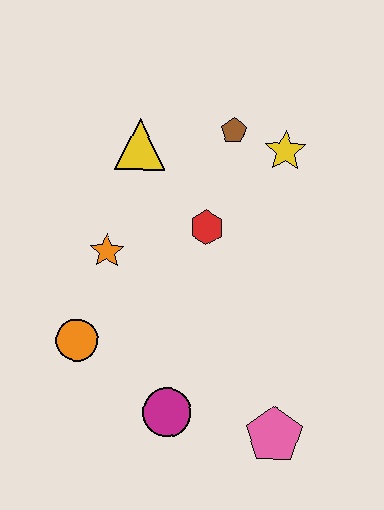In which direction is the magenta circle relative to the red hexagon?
The magenta circle is below the red hexagon.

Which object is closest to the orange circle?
The orange star is closest to the orange circle.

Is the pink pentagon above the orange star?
No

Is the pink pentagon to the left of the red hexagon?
No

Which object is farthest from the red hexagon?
The pink pentagon is farthest from the red hexagon.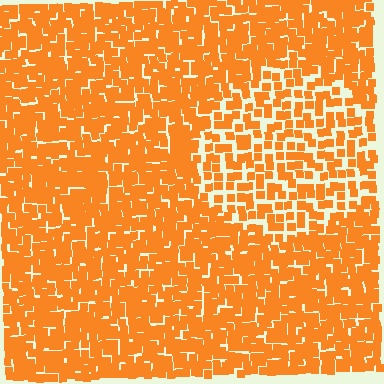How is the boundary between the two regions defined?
The boundary is defined by a change in element density (approximately 1.8x ratio). All elements are the same color, size, and shape.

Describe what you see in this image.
The image contains small orange elements arranged at two different densities. A circle-shaped region is visible where the elements are less densely packed than the surrounding area.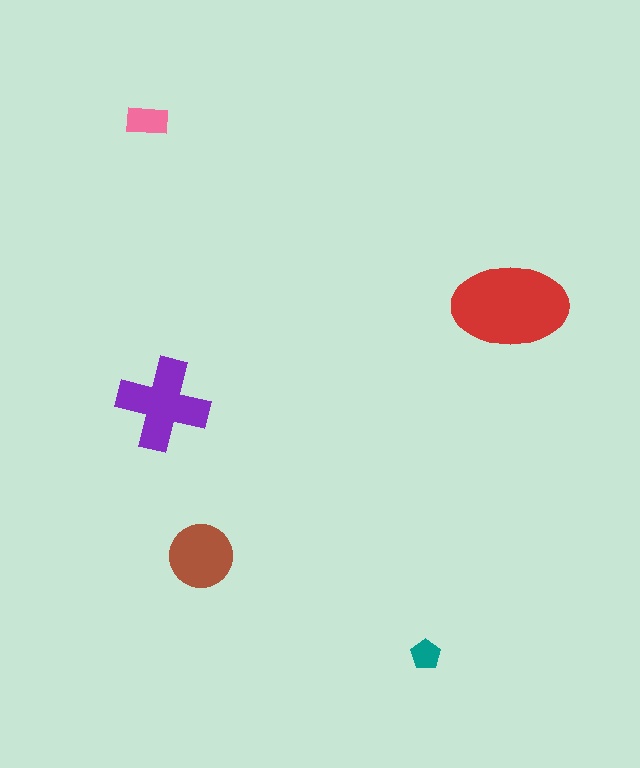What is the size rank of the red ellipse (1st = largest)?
1st.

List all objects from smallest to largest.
The teal pentagon, the pink rectangle, the brown circle, the purple cross, the red ellipse.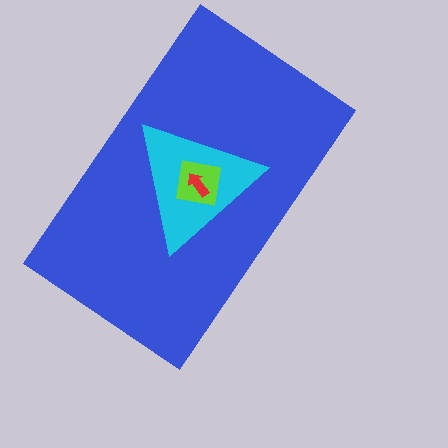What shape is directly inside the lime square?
The red arrow.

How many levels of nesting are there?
4.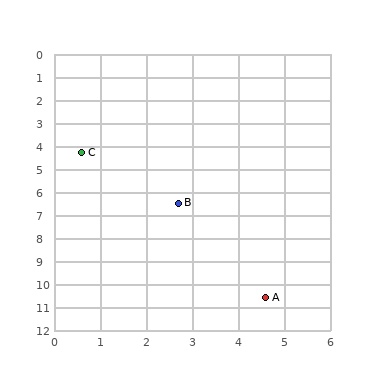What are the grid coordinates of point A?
Point A is at approximately (4.6, 10.6).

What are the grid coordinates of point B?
Point B is at approximately (2.7, 6.5).